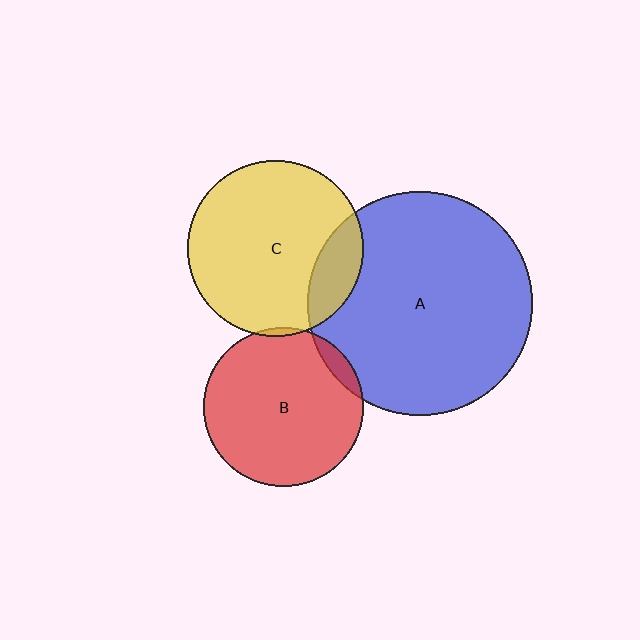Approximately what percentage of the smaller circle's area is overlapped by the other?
Approximately 5%.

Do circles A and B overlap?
Yes.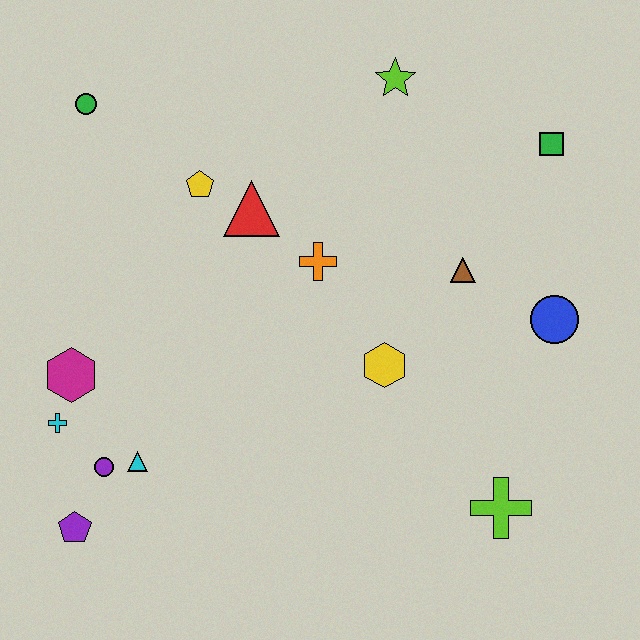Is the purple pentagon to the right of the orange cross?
No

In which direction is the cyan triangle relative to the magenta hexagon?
The cyan triangle is below the magenta hexagon.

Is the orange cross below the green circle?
Yes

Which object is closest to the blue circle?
The brown triangle is closest to the blue circle.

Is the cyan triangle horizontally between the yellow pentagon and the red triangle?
No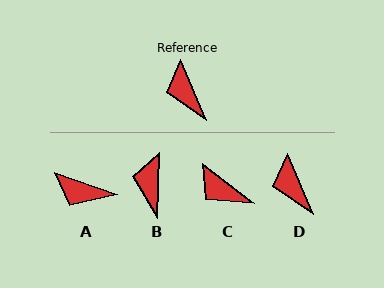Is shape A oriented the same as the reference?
No, it is off by about 48 degrees.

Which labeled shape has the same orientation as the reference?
D.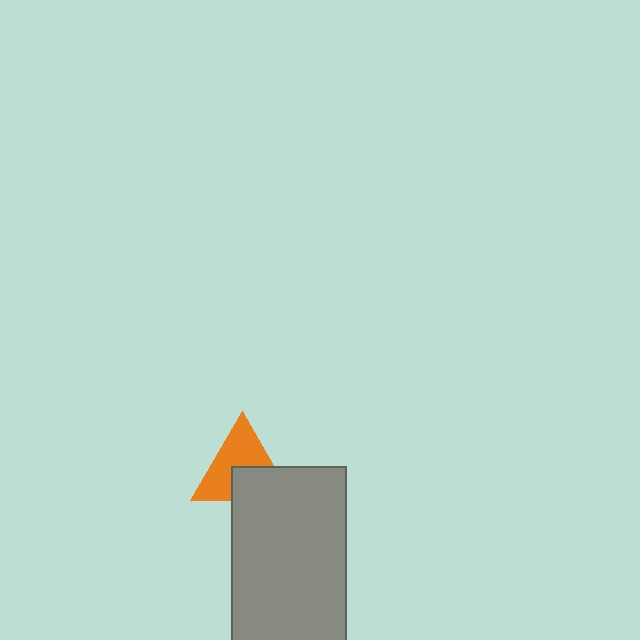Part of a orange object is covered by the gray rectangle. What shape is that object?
It is a triangle.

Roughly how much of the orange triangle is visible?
About half of it is visible (roughly 60%).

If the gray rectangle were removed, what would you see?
You would see the complete orange triangle.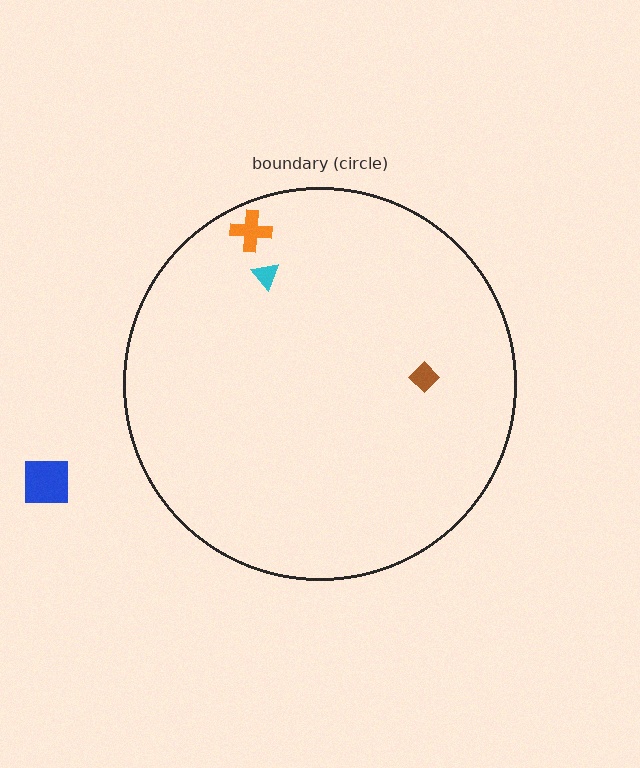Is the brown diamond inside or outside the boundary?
Inside.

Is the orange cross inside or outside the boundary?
Inside.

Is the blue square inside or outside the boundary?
Outside.